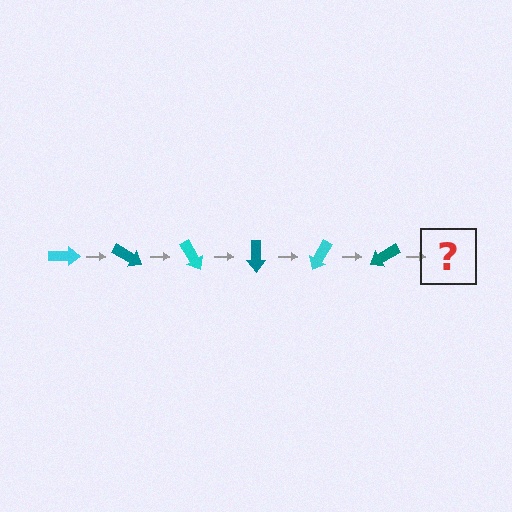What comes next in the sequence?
The next element should be a cyan arrow, rotated 180 degrees from the start.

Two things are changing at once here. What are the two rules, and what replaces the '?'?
The two rules are that it rotates 30 degrees each step and the color cycles through cyan and teal. The '?' should be a cyan arrow, rotated 180 degrees from the start.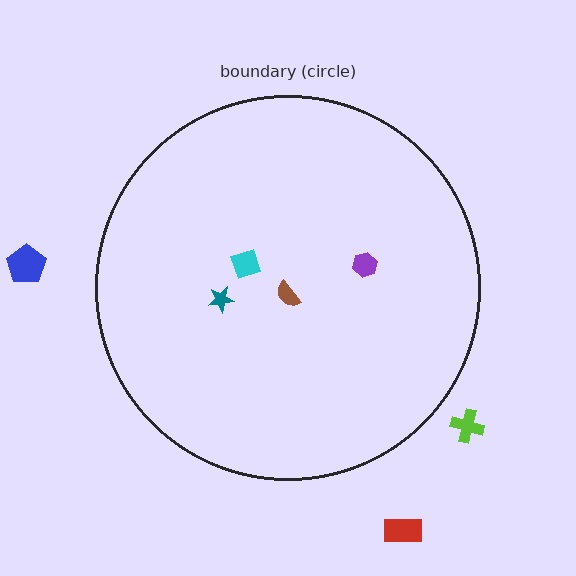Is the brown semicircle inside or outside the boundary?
Inside.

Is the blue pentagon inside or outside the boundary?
Outside.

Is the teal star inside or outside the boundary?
Inside.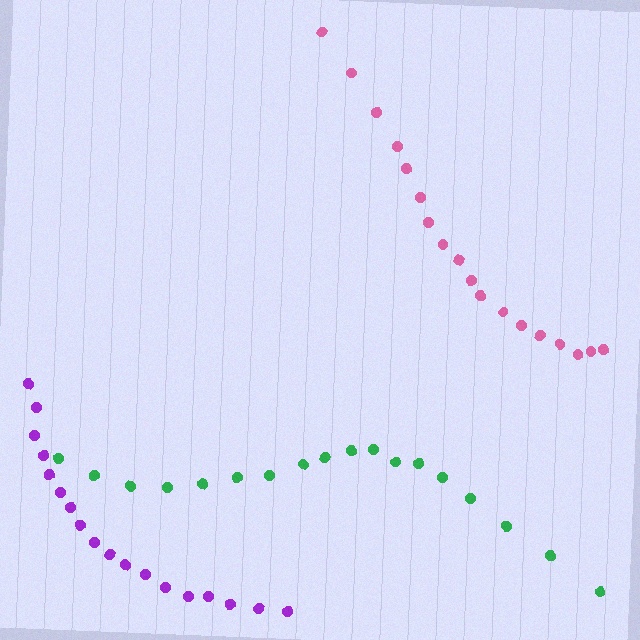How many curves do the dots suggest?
There are 3 distinct paths.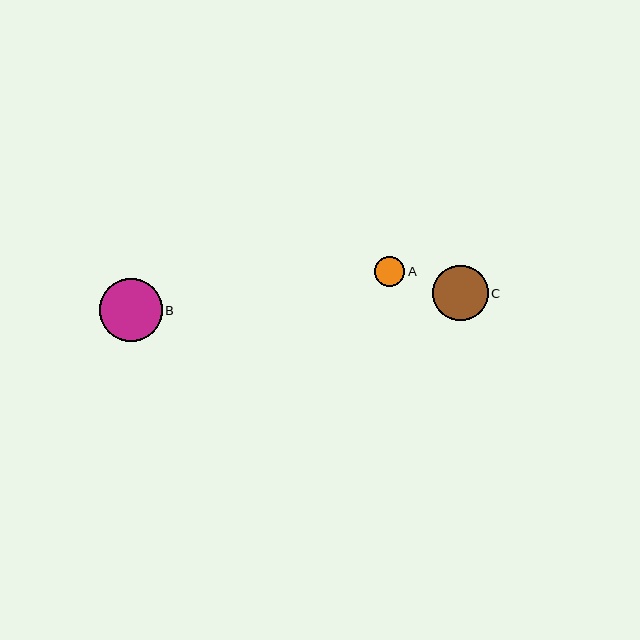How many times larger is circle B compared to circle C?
Circle B is approximately 1.1 times the size of circle C.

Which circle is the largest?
Circle B is the largest with a size of approximately 63 pixels.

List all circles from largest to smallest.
From largest to smallest: B, C, A.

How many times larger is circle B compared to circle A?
Circle B is approximately 2.1 times the size of circle A.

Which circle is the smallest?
Circle A is the smallest with a size of approximately 30 pixels.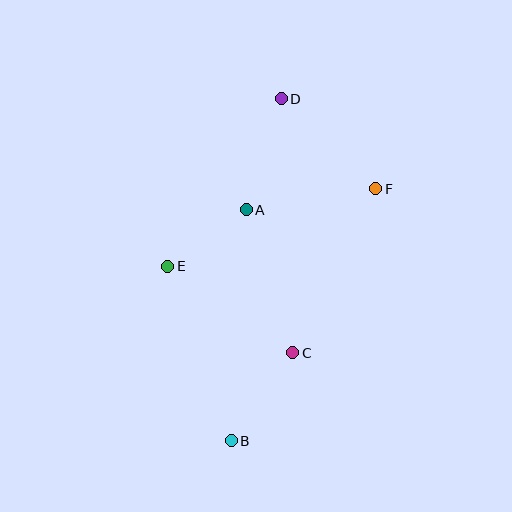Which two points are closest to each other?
Points A and E are closest to each other.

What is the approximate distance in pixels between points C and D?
The distance between C and D is approximately 255 pixels.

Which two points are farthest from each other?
Points B and D are farthest from each other.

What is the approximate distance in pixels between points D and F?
The distance between D and F is approximately 131 pixels.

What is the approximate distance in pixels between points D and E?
The distance between D and E is approximately 202 pixels.